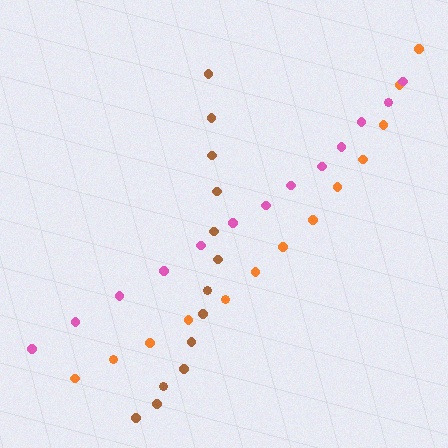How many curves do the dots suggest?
There are 3 distinct paths.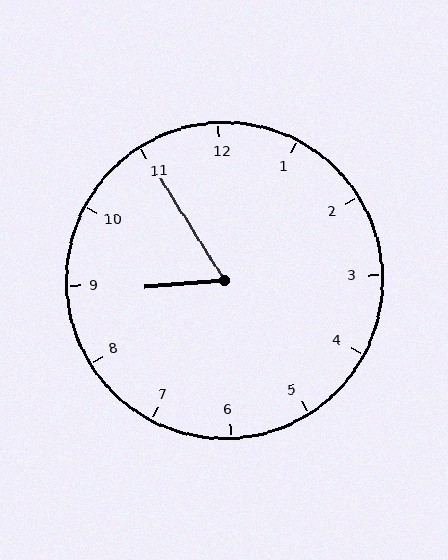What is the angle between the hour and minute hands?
Approximately 62 degrees.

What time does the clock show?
8:55.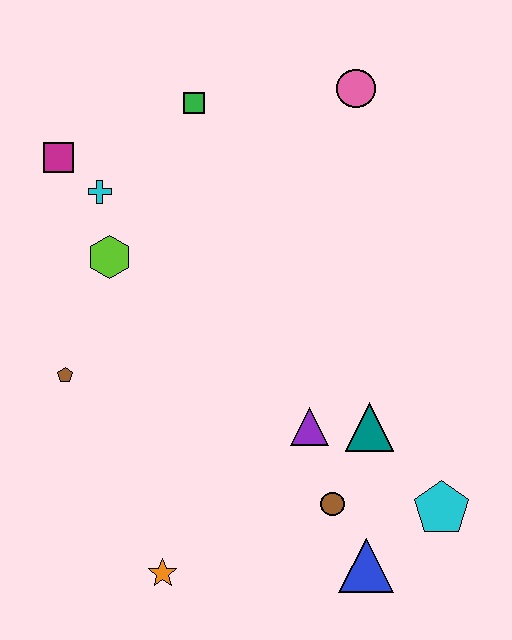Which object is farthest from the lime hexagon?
The cyan pentagon is farthest from the lime hexagon.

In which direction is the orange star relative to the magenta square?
The orange star is below the magenta square.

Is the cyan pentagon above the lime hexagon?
No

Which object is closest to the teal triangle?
The purple triangle is closest to the teal triangle.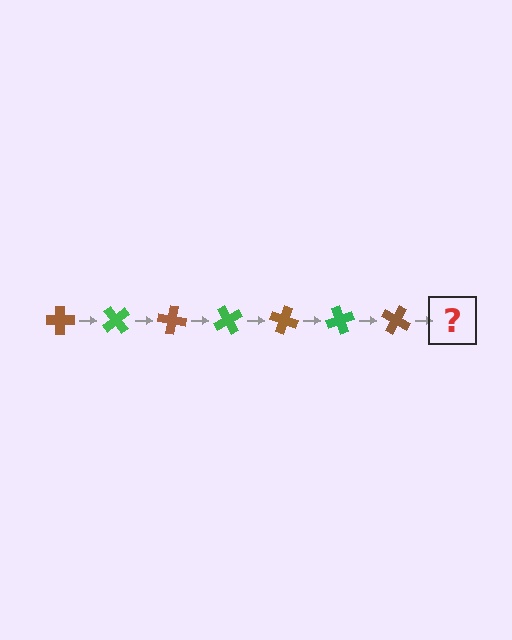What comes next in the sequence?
The next element should be a green cross, rotated 350 degrees from the start.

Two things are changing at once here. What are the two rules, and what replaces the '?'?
The two rules are that it rotates 50 degrees each step and the color cycles through brown and green. The '?' should be a green cross, rotated 350 degrees from the start.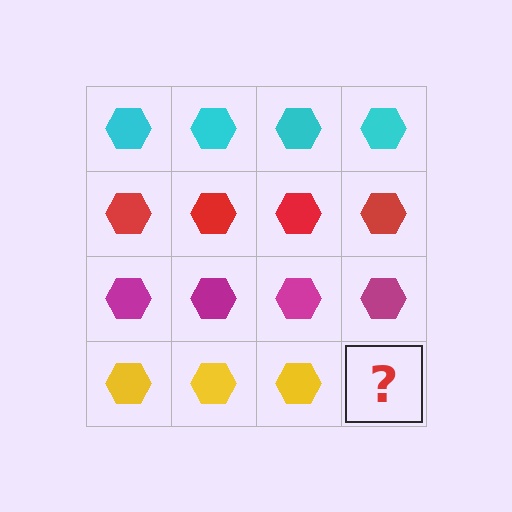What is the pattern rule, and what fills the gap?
The rule is that each row has a consistent color. The gap should be filled with a yellow hexagon.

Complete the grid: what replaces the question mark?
The question mark should be replaced with a yellow hexagon.